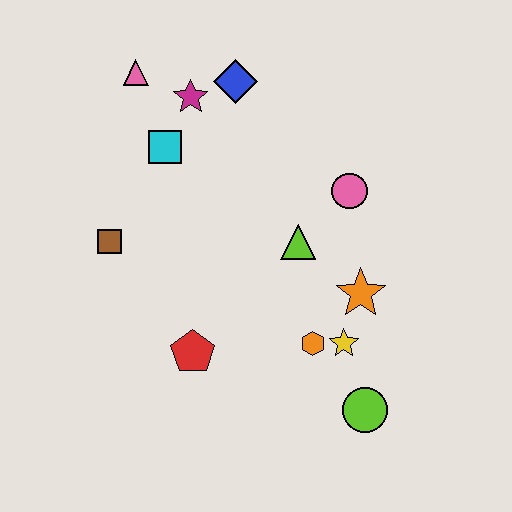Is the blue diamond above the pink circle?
Yes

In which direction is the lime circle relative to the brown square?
The lime circle is to the right of the brown square.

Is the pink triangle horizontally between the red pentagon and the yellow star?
No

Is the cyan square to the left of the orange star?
Yes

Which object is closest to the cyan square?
The magenta star is closest to the cyan square.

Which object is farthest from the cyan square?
The lime circle is farthest from the cyan square.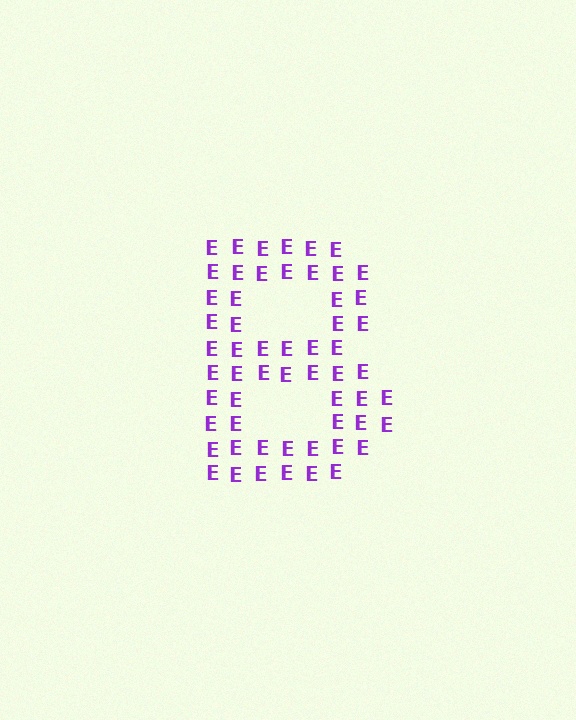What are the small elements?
The small elements are letter E's.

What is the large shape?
The large shape is the letter B.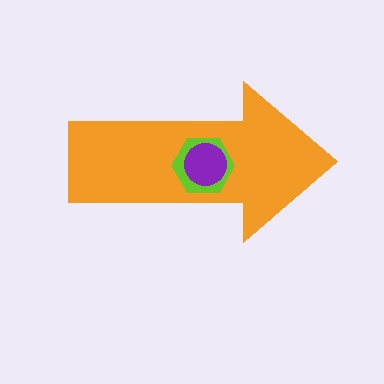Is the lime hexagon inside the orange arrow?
Yes.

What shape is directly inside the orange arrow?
The lime hexagon.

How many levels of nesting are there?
3.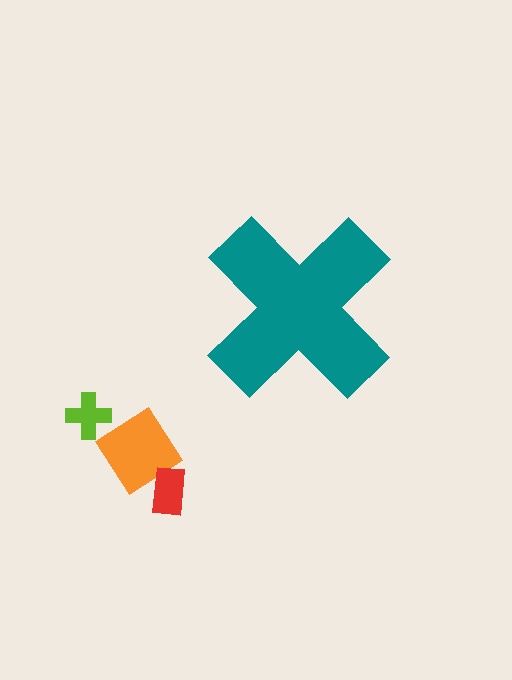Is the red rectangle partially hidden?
No, the red rectangle is fully visible.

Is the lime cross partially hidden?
No, the lime cross is fully visible.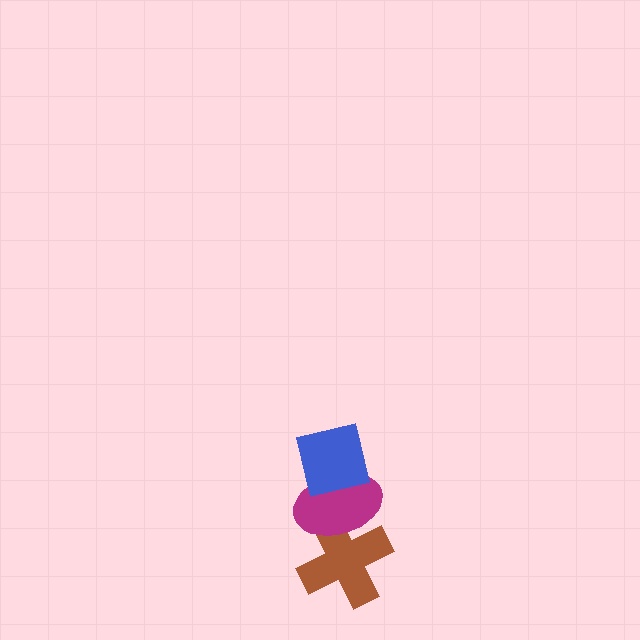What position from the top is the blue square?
The blue square is 1st from the top.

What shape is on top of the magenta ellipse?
The blue square is on top of the magenta ellipse.